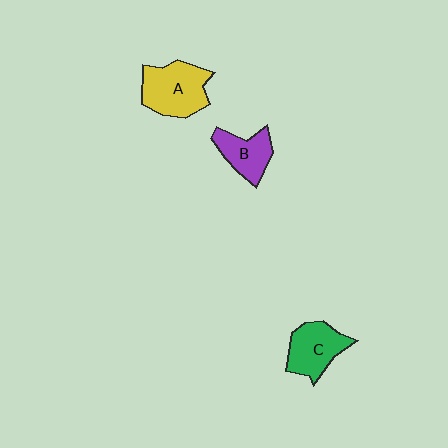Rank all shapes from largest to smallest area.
From largest to smallest: A (yellow), C (green), B (purple).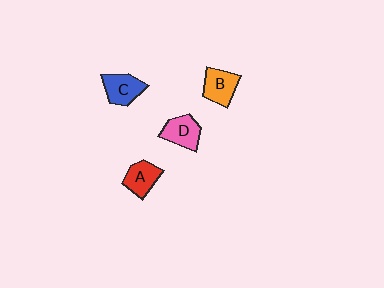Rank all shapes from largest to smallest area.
From largest to smallest: C (blue), D (pink), B (orange), A (red).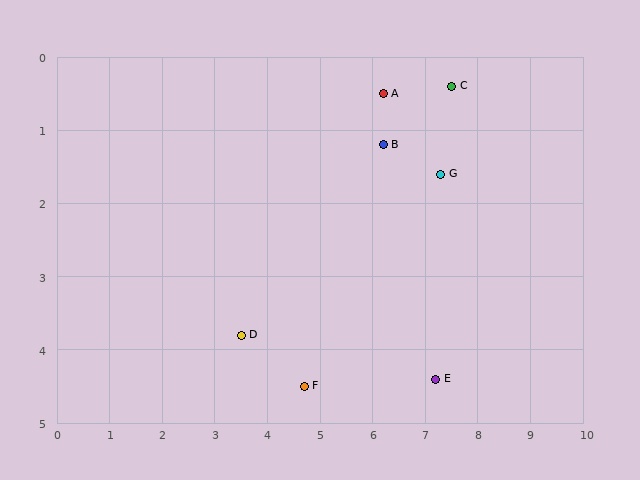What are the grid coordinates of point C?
Point C is at approximately (7.5, 0.4).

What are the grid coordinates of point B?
Point B is at approximately (6.2, 1.2).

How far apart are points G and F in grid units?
Points G and F are about 3.9 grid units apart.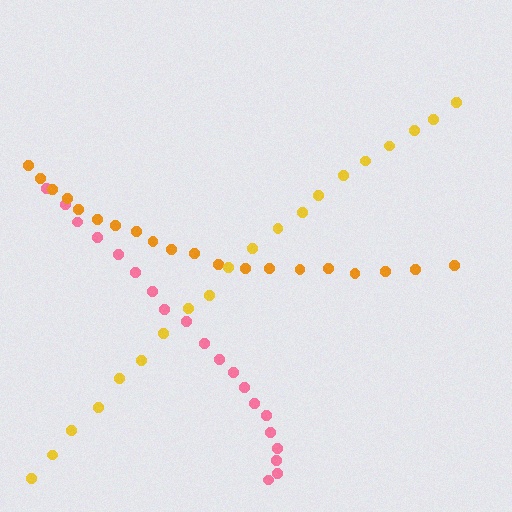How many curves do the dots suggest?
There are 3 distinct paths.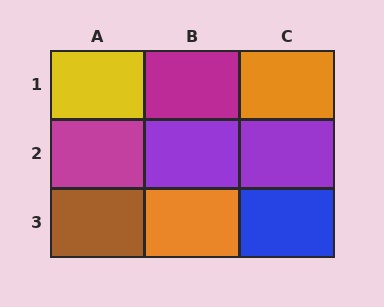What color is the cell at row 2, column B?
Purple.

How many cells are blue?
1 cell is blue.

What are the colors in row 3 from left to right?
Brown, orange, blue.